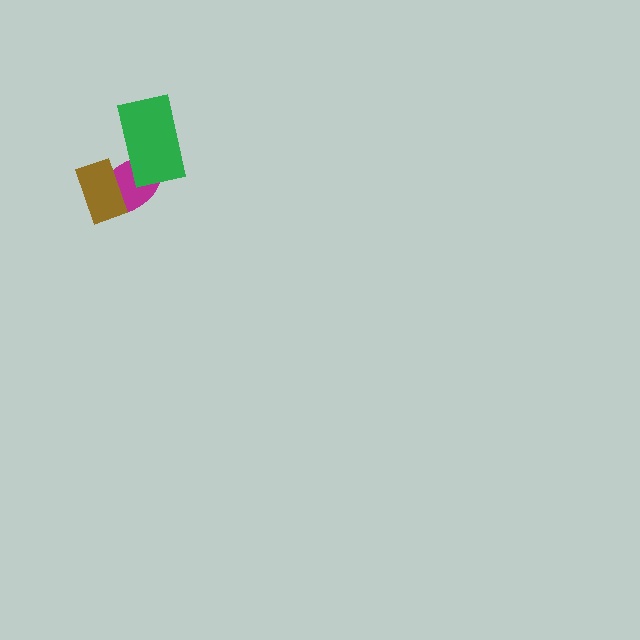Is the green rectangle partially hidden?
No, no other shape covers it.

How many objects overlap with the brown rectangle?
1 object overlaps with the brown rectangle.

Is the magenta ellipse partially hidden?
Yes, it is partially covered by another shape.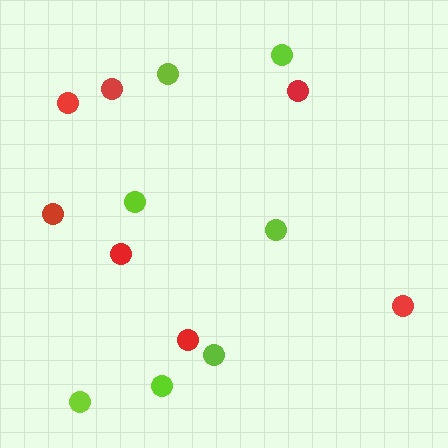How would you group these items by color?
There are 2 groups: one group of red circles (7) and one group of lime circles (7).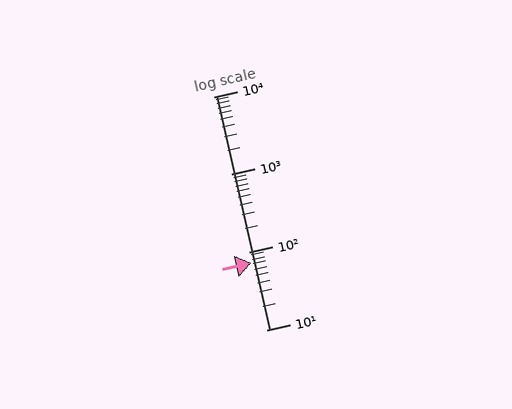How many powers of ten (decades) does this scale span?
The scale spans 3 decades, from 10 to 10000.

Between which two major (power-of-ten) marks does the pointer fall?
The pointer is between 10 and 100.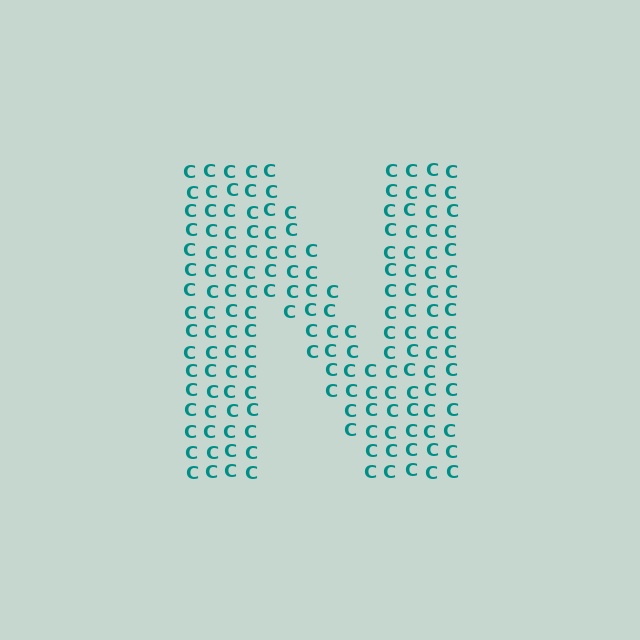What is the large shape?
The large shape is the letter N.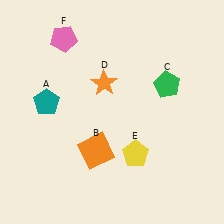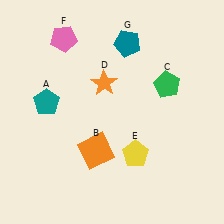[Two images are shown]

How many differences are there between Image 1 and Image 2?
There is 1 difference between the two images.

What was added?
A teal pentagon (G) was added in Image 2.